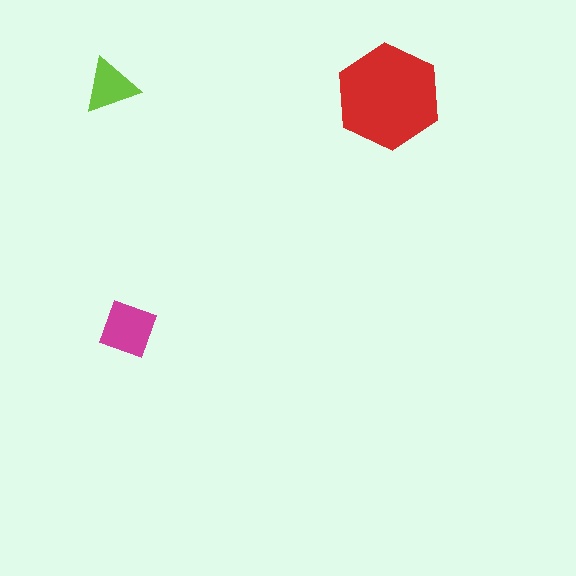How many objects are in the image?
There are 3 objects in the image.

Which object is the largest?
The red hexagon.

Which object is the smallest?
The lime triangle.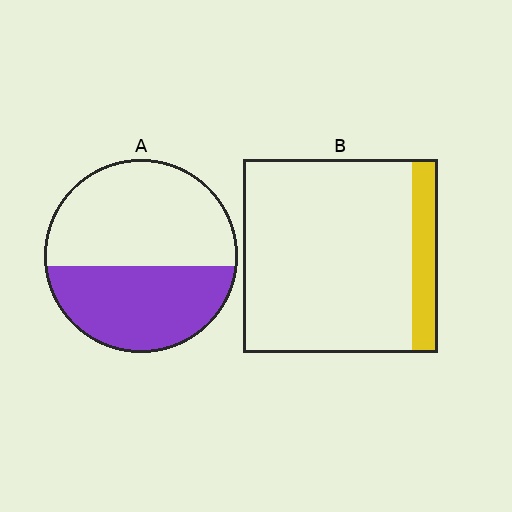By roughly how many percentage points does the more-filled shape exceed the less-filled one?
By roughly 30 percentage points (A over B).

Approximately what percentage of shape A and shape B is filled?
A is approximately 45% and B is approximately 15%.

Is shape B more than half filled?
No.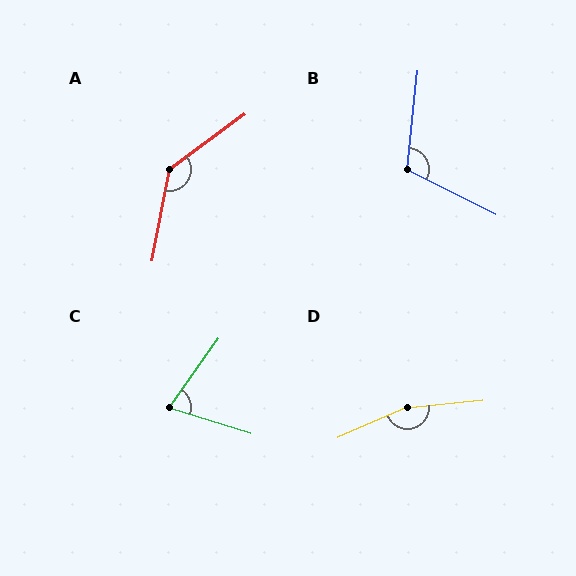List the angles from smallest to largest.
C (72°), B (110°), A (137°), D (162°).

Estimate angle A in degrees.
Approximately 137 degrees.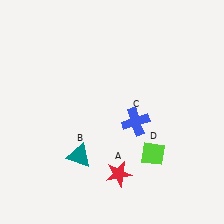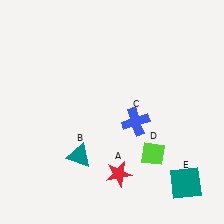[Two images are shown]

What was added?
A teal square (E) was added in Image 2.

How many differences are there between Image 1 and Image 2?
There is 1 difference between the two images.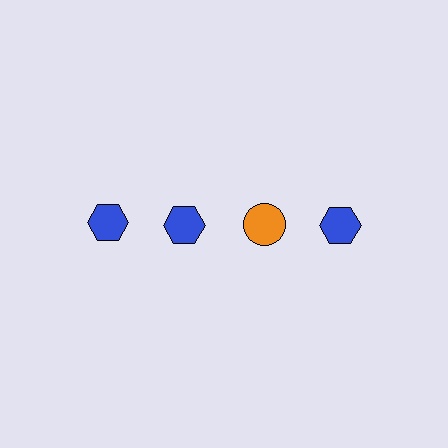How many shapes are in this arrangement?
There are 4 shapes arranged in a grid pattern.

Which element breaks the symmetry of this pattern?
The orange circle in the top row, center column breaks the symmetry. All other shapes are blue hexagons.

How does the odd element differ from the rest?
It differs in both color (orange instead of blue) and shape (circle instead of hexagon).